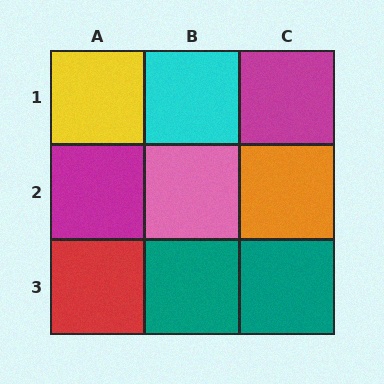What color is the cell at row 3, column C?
Teal.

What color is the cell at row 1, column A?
Yellow.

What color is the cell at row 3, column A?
Red.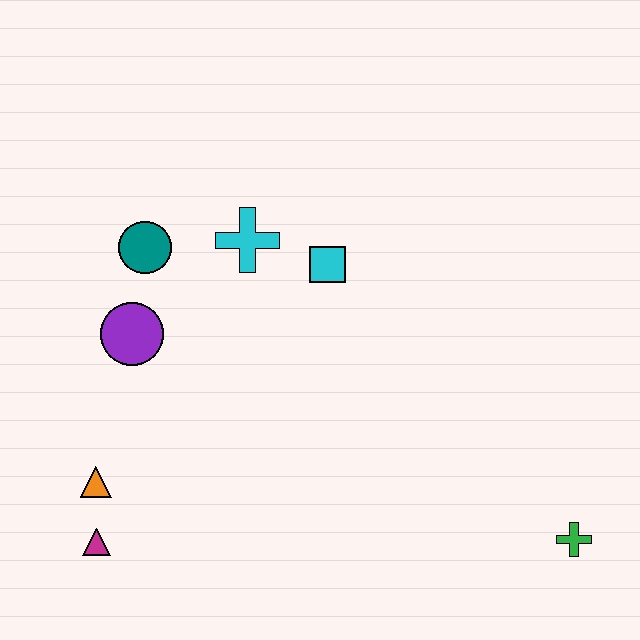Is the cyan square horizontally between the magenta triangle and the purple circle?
No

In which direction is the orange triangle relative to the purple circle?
The orange triangle is below the purple circle.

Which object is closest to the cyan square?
The cyan cross is closest to the cyan square.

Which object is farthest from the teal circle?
The green cross is farthest from the teal circle.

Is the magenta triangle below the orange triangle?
Yes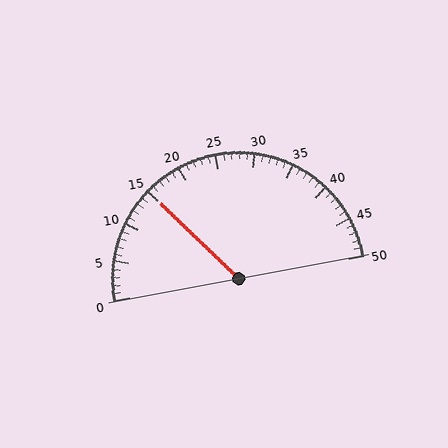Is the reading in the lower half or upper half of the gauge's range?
The reading is in the lower half of the range (0 to 50).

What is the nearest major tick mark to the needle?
The nearest major tick mark is 15.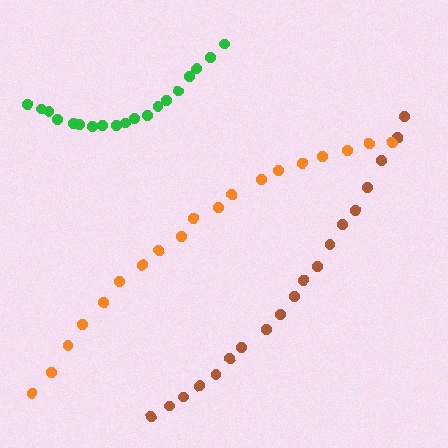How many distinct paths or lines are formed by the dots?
There are 3 distinct paths.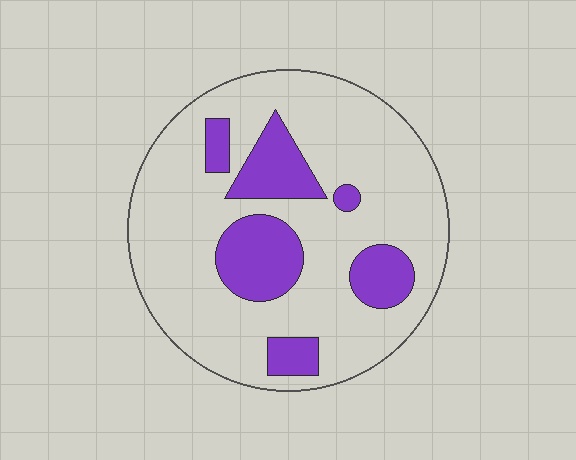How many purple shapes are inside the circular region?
6.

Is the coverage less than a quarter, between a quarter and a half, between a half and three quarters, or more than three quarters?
Less than a quarter.